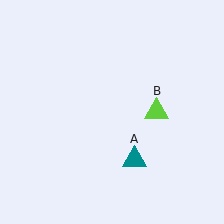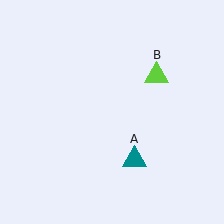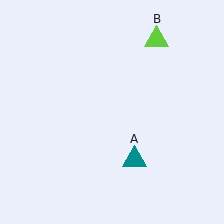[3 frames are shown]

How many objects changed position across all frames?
1 object changed position: lime triangle (object B).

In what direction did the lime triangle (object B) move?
The lime triangle (object B) moved up.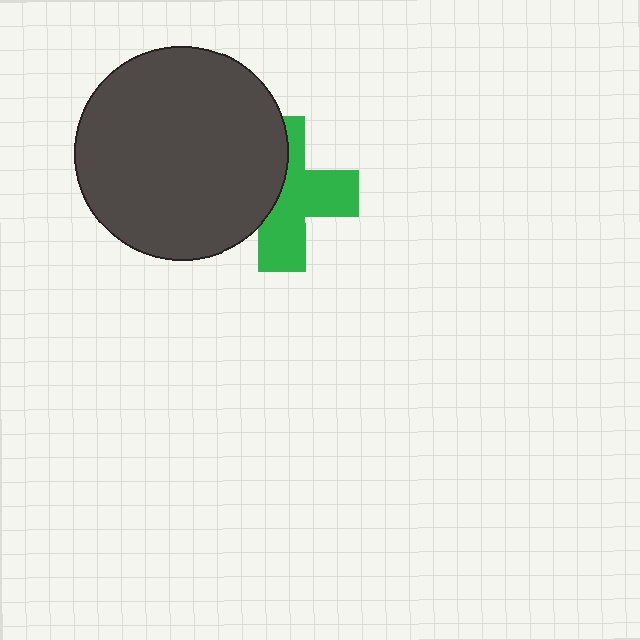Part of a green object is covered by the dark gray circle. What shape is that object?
It is a cross.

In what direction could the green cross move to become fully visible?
The green cross could move right. That would shift it out from behind the dark gray circle entirely.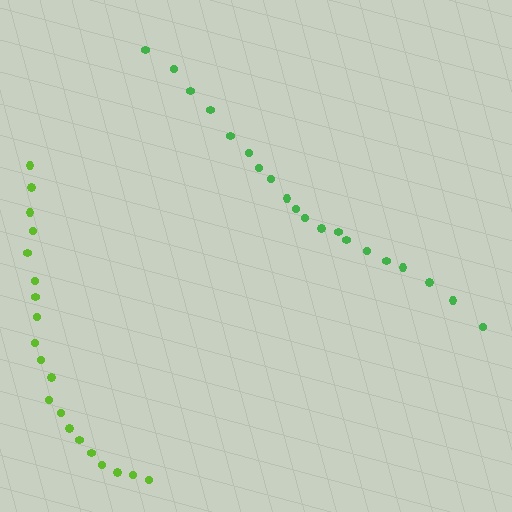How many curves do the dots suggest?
There are 2 distinct paths.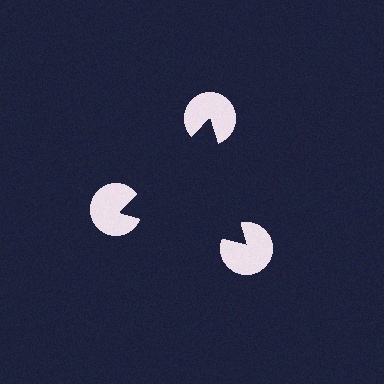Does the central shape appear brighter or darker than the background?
It typically appears slightly darker than the background, even though no actual brightness change is drawn.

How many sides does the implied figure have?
3 sides.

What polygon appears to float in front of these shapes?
An illusory triangle — its edges are inferred from the aligned wedge cuts in the pac-man discs, not physically drawn.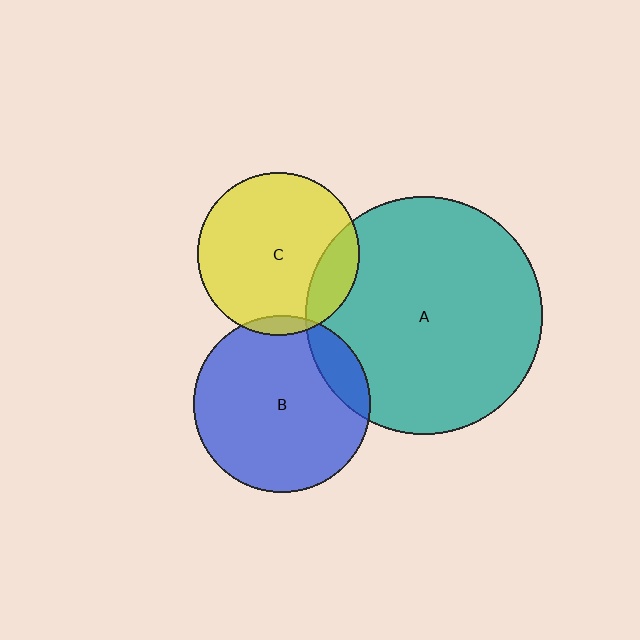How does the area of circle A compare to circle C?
Approximately 2.1 times.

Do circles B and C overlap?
Yes.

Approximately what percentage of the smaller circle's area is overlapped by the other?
Approximately 5%.